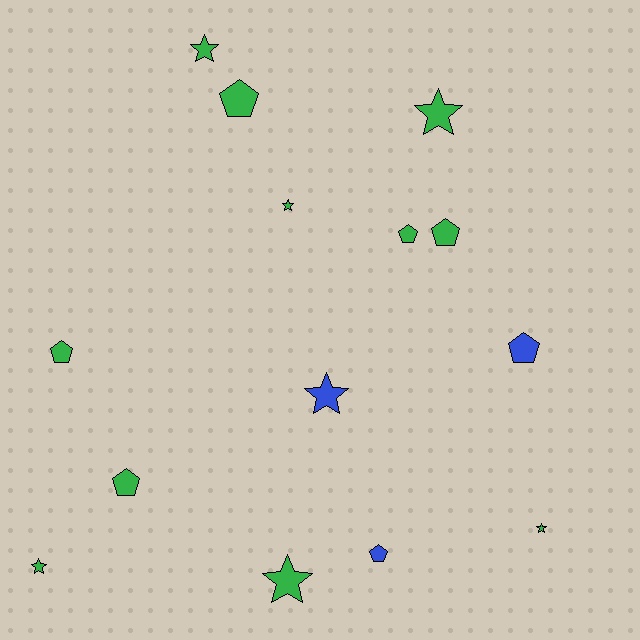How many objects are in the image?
There are 14 objects.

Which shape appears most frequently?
Star, with 7 objects.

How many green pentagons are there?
There are 5 green pentagons.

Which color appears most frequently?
Green, with 11 objects.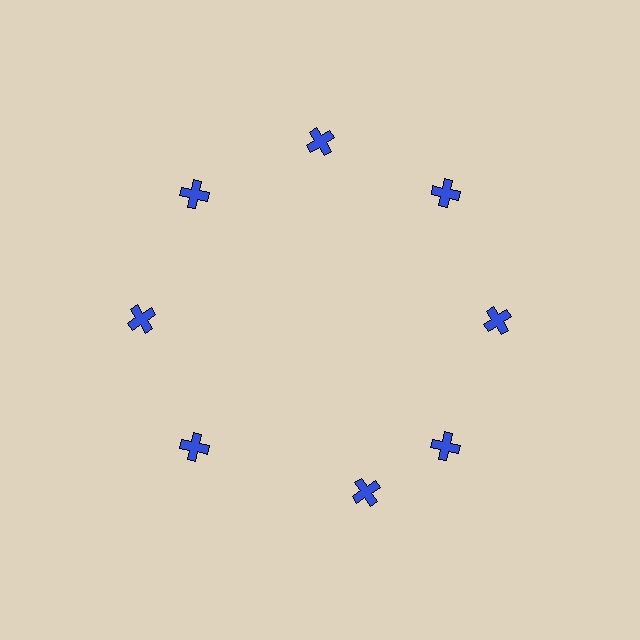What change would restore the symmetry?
The symmetry would be restored by rotating it back into even spacing with its neighbors so that all 8 crosses sit at equal angles and equal distance from the center.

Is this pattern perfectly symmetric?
No. The 8 blue crosses are arranged in a ring, but one element near the 6 o'clock position is rotated out of alignment along the ring, breaking the 8-fold rotational symmetry.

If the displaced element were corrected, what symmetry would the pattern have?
It would have 8-fold rotational symmetry — the pattern would map onto itself every 45 degrees.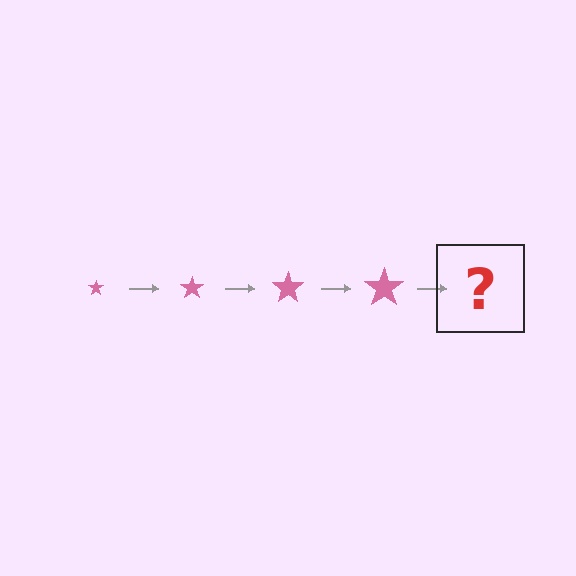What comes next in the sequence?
The next element should be a pink star, larger than the previous one.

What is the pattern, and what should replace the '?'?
The pattern is that the star gets progressively larger each step. The '?' should be a pink star, larger than the previous one.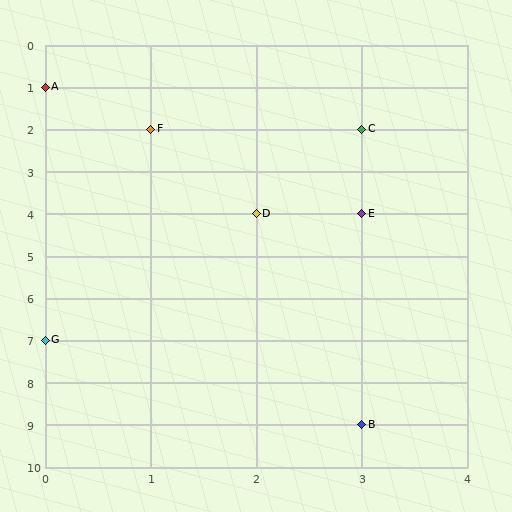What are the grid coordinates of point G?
Point G is at grid coordinates (0, 7).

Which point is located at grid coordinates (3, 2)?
Point C is at (3, 2).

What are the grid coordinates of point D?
Point D is at grid coordinates (2, 4).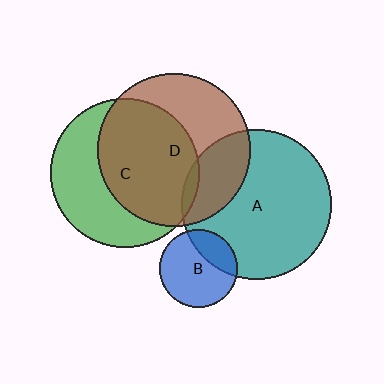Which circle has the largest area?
Circle D (brown).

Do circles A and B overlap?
Yes.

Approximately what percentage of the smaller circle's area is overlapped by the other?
Approximately 25%.